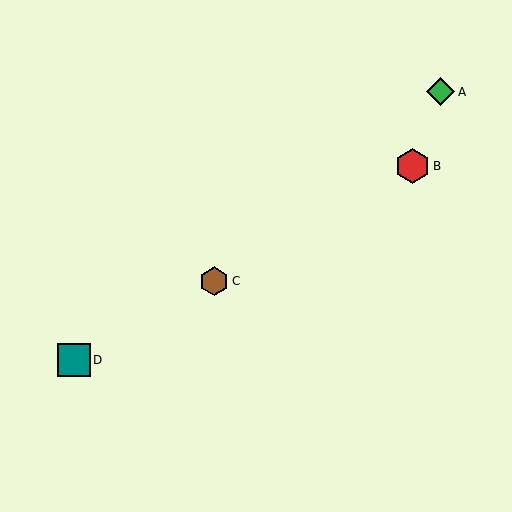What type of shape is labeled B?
Shape B is a red hexagon.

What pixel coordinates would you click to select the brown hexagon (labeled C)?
Click at (214, 281) to select the brown hexagon C.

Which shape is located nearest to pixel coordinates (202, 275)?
The brown hexagon (labeled C) at (214, 281) is nearest to that location.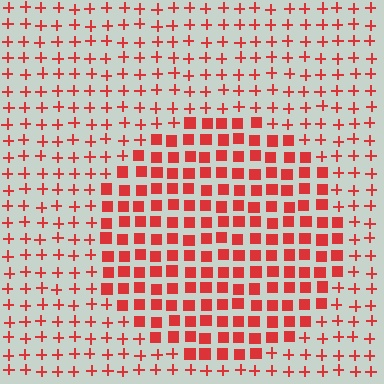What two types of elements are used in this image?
The image uses squares inside the circle region and plus signs outside it.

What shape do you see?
I see a circle.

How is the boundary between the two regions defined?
The boundary is defined by a change in element shape: squares inside vs. plus signs outside. All elements share the same color and spacing.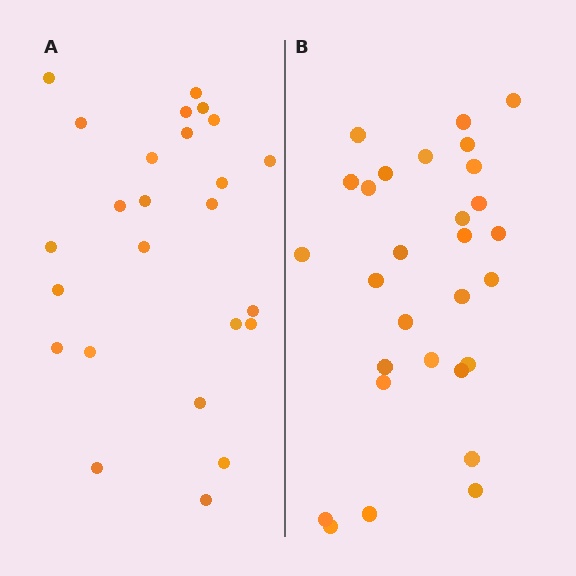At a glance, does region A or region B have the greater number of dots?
Region B (the right region) has more dots.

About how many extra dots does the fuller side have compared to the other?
Region B has about 4 more dots than region A.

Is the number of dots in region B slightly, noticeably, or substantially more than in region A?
Region B has only slightly more — the two regions are fairly close. The ratio is roughly 1.2 to 1.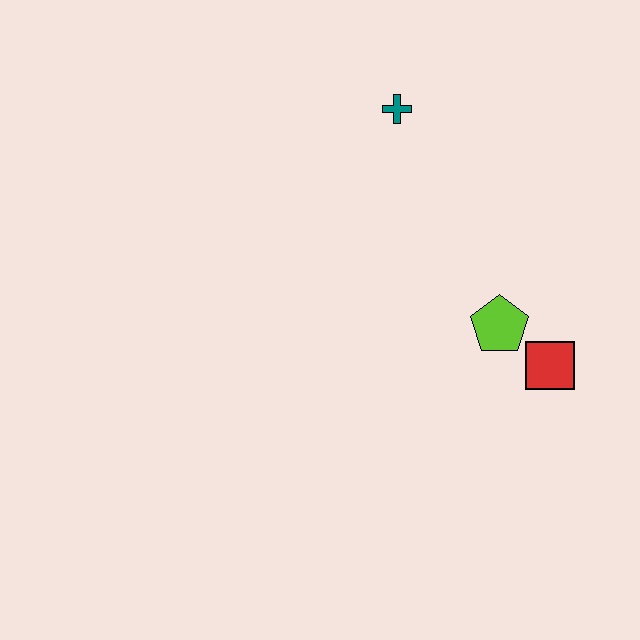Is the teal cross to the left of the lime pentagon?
Yes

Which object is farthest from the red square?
The teal cross is farthest from the red square.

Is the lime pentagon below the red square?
No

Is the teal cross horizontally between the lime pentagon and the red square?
No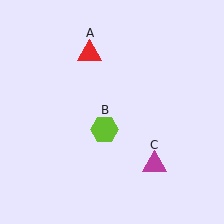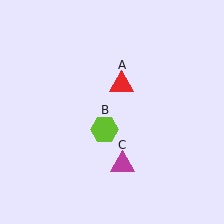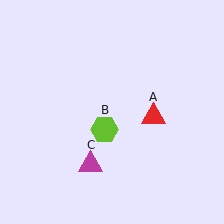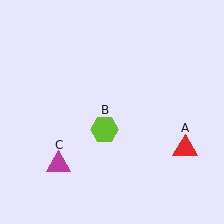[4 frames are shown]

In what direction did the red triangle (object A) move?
The red triangle (object A) moved down and to the right.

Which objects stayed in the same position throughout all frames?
Lime hexagon (object B) remained stationary.